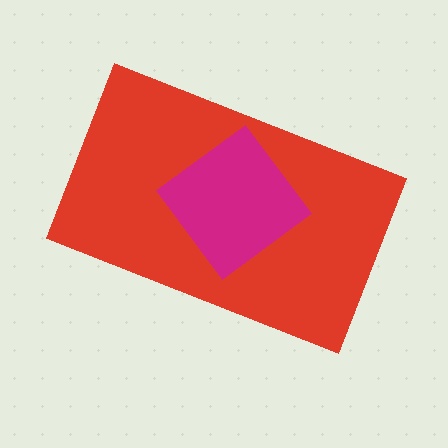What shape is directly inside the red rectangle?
The magenta diamond.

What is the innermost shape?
The magenta diamond.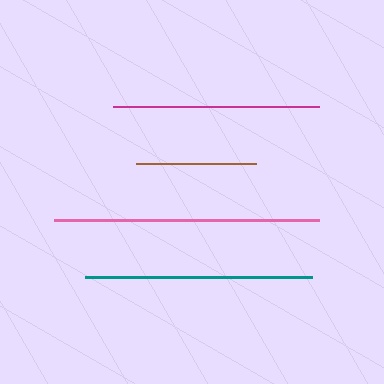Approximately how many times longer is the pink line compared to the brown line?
The pink line is approximately 2.2 times the length of the brown line.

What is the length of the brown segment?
The brown segment is approximately 120 pixels long.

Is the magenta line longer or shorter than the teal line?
The teal line is longer than the magenta line.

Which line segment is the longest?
The pink line is the longest at approximately 265 pixels.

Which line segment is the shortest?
The brown line is the shortest at approximately 120 pixels.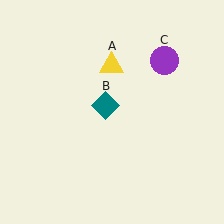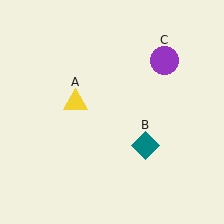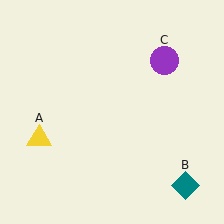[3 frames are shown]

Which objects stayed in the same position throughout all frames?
Purple circle (object C) remained stationary.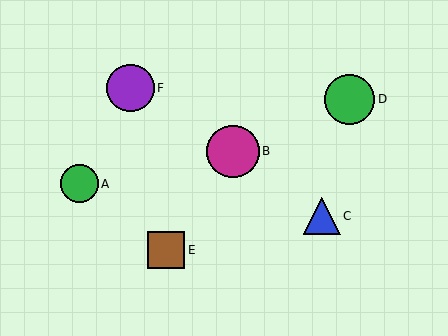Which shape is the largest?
The magenta circle (labeled B) is the largest.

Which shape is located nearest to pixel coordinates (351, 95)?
The green circle (labeled D) at (350, 99) is nearest to that location.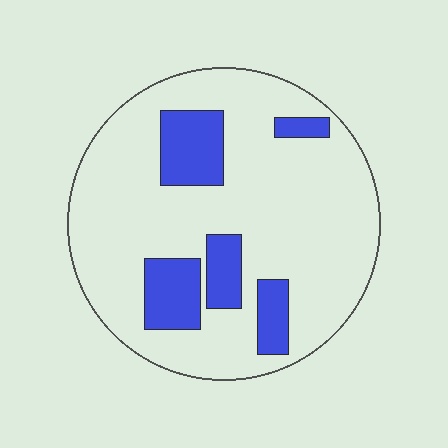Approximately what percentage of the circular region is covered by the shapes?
Approximately 20%.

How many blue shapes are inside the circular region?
5.